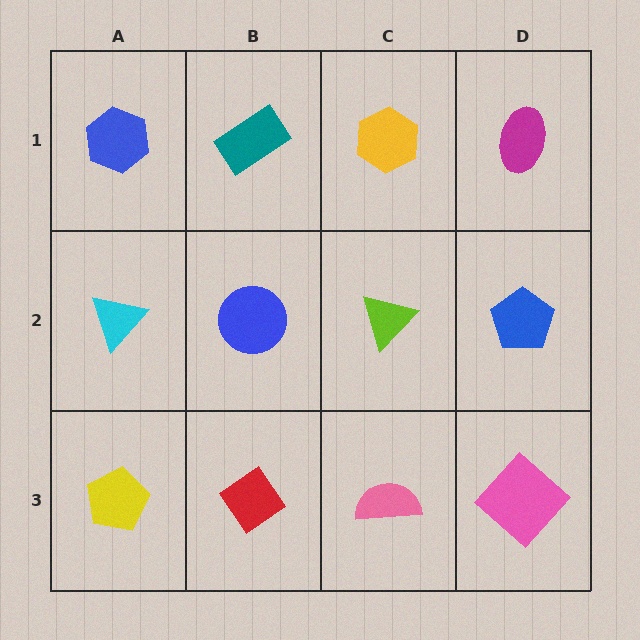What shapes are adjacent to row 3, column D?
A blue pentagon (row 2, column D), a pink semicircle (row 3, column C).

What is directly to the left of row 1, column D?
A yellow hexagon.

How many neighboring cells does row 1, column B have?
3.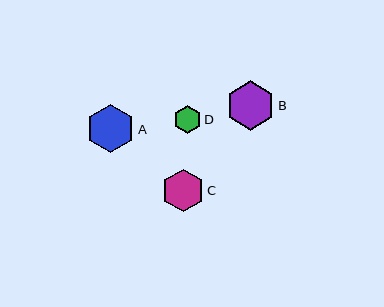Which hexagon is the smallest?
Hexagon D is the smallest with a size of approximately 27 pixels.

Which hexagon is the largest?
Hexagon B is the largest with a size of approximately 49 pixels.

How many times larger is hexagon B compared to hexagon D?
Hexagon B is approximately 1.8 times the size of hexagon D.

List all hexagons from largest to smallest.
From largest to smallest: B, A, C, D.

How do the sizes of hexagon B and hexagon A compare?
Hexagon B and hexagon A are approximately the same size.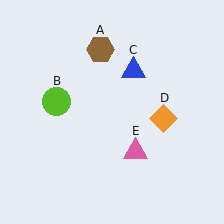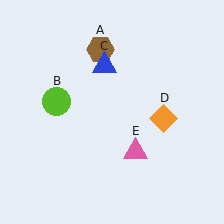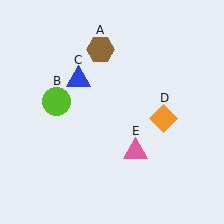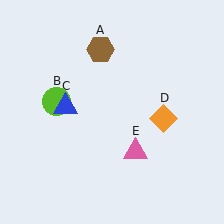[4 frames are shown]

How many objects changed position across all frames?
1 object changed position: blue triangle (object C).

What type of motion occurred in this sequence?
The blue triangle (object C) rotated counterclockwise around the center of the scene.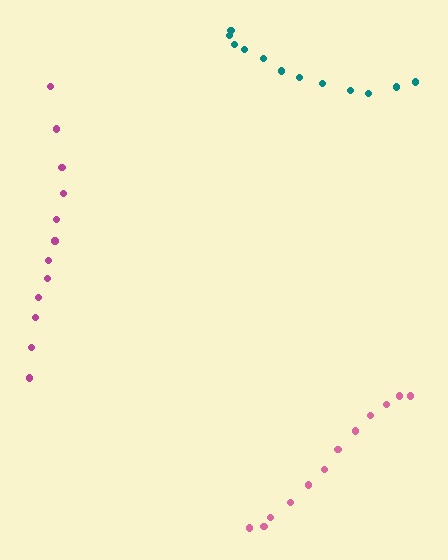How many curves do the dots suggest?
There are 3 distinct paths.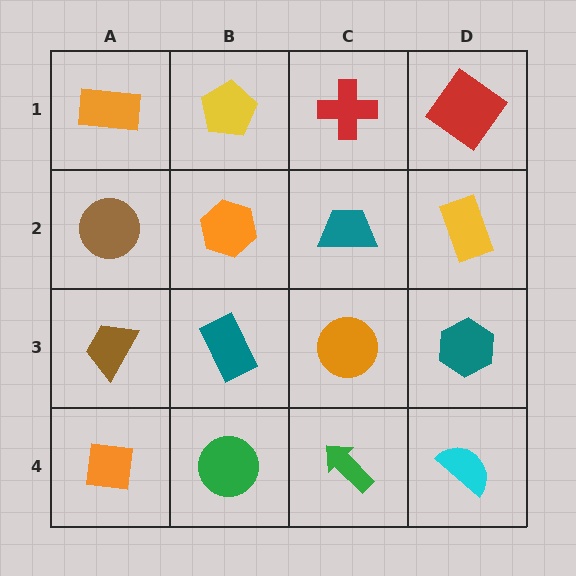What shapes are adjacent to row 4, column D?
A teal hexagon (row 3, column D), a green arrow (row 4, column C).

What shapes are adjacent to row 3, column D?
A yellow rectangle (row 2, column D), a cyan semicircle (row 4, column D), an orange circle (row 3, column C).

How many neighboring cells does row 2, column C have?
4.